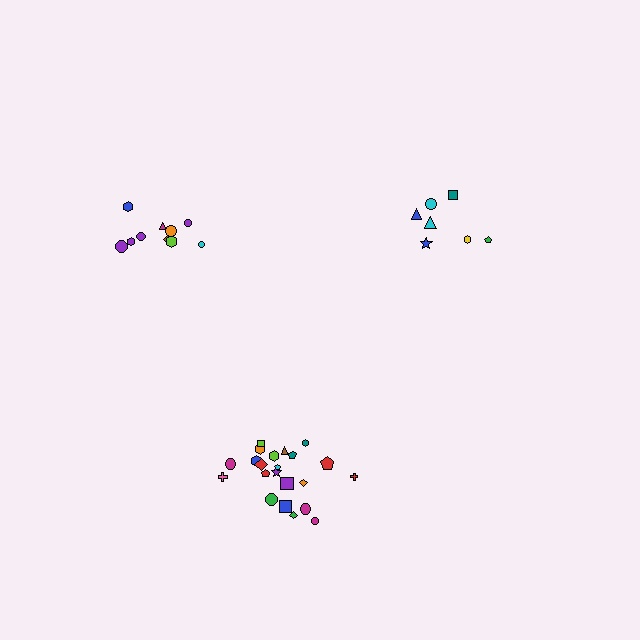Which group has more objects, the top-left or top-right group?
The top-left group.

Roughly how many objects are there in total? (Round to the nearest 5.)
Roughly 40 objects in total.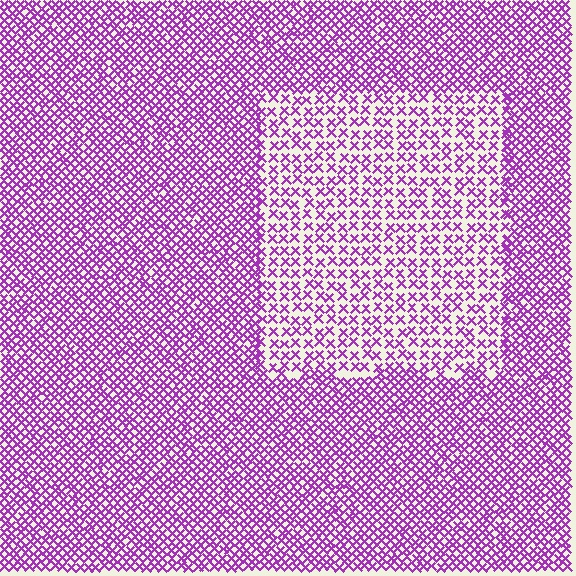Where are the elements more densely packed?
The elements are more densely packed outside the rectangle boundary.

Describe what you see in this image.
The image contains small purple elements arranged at two different densities. A rectangle-shaped region is visible where the elements are less densely packed than the surrounding area.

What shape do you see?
I see a rectangle.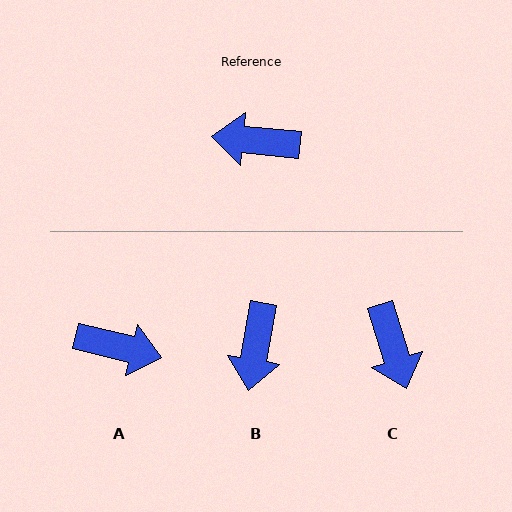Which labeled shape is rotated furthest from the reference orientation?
A, about 172 degrees away.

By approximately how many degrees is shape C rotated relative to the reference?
Approximately 113 degrees counter-clockwise.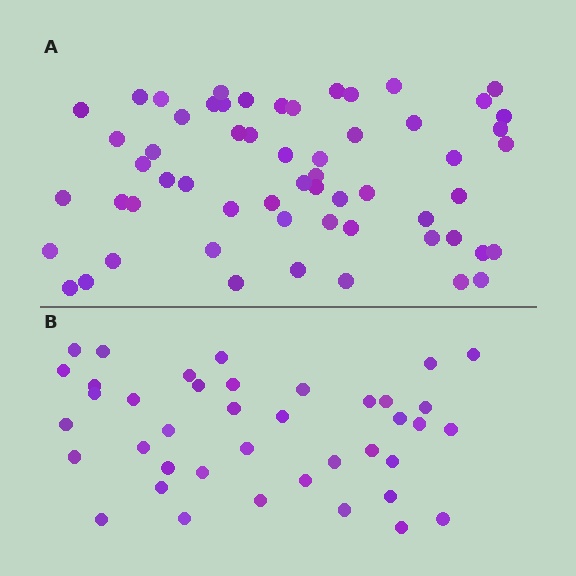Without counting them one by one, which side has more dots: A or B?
Region A (the top region) has more dots.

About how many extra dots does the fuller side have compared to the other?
Region A has approximately 20 more dots than region B.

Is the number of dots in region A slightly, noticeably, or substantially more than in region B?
Region A has substantially more. The ratio is roughly 1.5 to 1.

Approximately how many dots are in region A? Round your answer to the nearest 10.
About 60 dots. (The exact count is 59, which rounds to 60.)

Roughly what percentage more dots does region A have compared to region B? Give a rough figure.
About 50% more.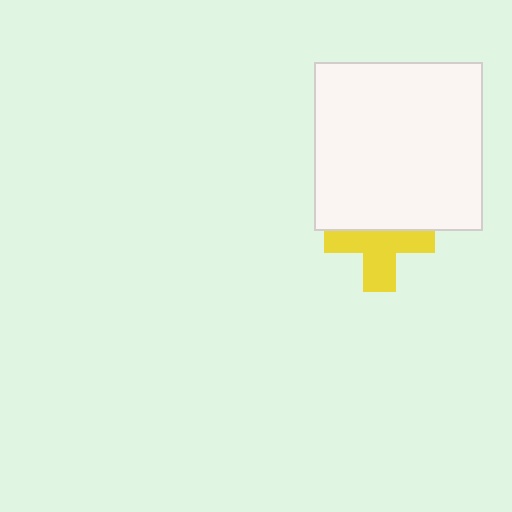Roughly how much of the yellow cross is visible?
About half of it is visible (roughly 59%).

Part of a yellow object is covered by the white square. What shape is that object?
It is a cross.